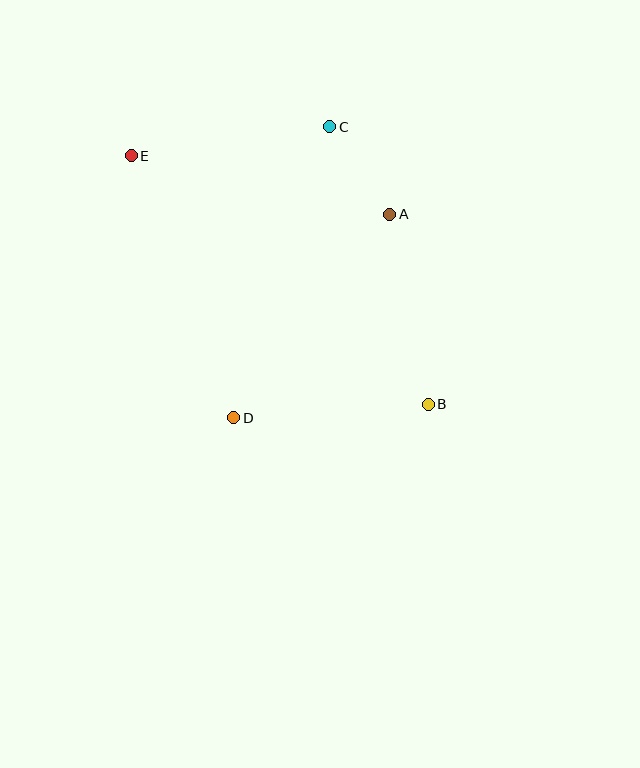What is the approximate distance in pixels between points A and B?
The distance between A and B is approximately 194 pixels.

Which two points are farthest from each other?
Points B and E are farthest from each other.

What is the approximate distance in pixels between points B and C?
The distance between B and C is approximately 295 pixels.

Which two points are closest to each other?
Points A and C are closest to each other.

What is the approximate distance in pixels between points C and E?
The distance between C and E is approximately 201 pixels.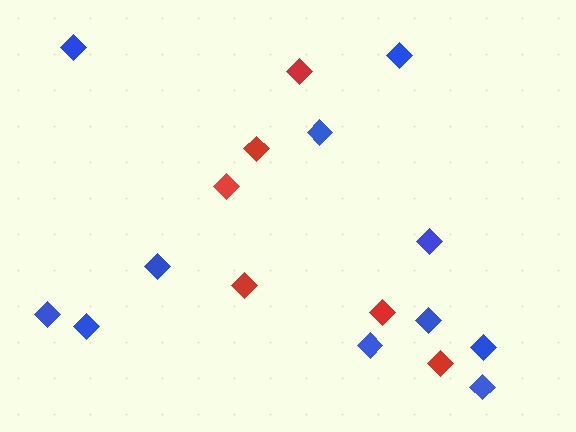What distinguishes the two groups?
There are 2 groups: one group of red diamonds (6) and one group of blue diamonds (11).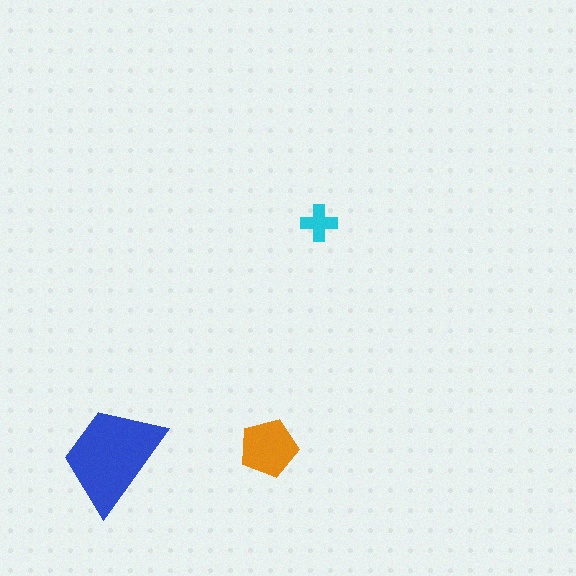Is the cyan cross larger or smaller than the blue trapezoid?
Smaller.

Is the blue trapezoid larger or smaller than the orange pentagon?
Larger.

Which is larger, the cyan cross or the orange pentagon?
The orange pentagon.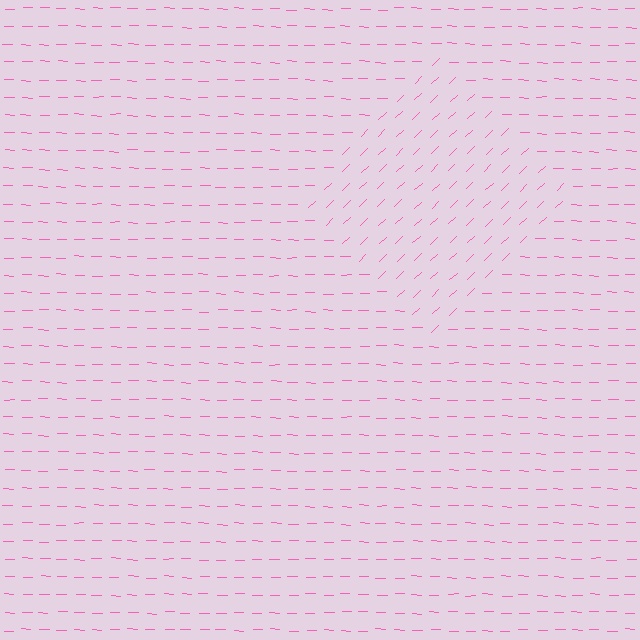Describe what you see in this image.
The image is filled with small pink line segments. A diamond region in the image has lines oriented differently from the surrounding lines, creating a visible texture boundary.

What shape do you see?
I see a diamond.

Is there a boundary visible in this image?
Yes, there is a texture boundary formed by a change in line orientation.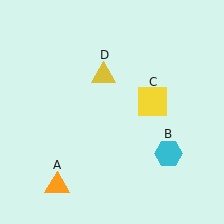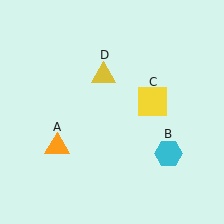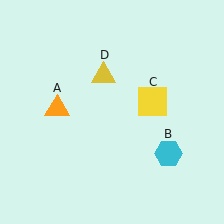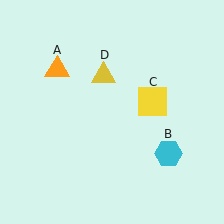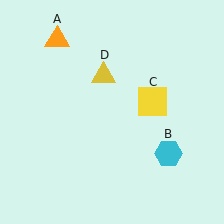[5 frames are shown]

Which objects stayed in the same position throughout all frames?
Cyan hexagon (object B) and yellow square (object C) and yellow triangle (object D) remained stationary.